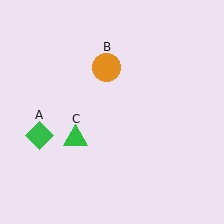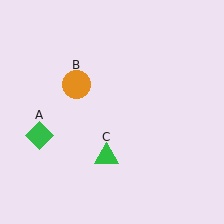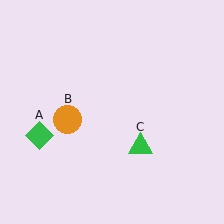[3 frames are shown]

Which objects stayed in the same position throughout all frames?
Green diamond (object A) remained stationary.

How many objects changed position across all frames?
2 objects changed position: orange circle (object B), green triangle (object C).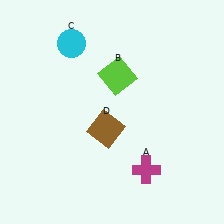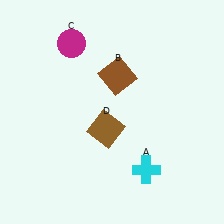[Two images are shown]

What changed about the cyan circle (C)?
In Image 1, C is cyan. In Image 2, it changed to magenta.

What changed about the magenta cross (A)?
In Image 1, A is magenta. In Image 2, it changed to cyan.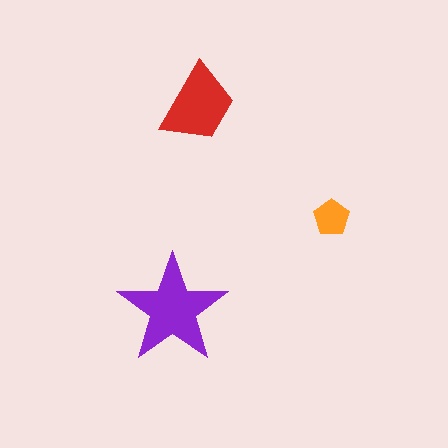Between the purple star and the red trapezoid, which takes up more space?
The purple star.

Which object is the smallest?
The orange pentagon.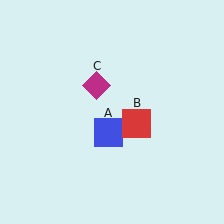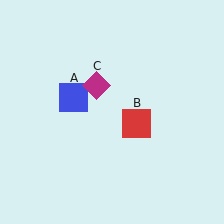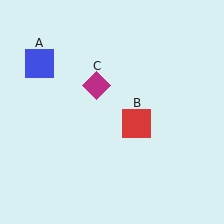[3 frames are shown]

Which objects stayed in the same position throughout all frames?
Red square (object B) and magenta diamond (object C) remained stationary.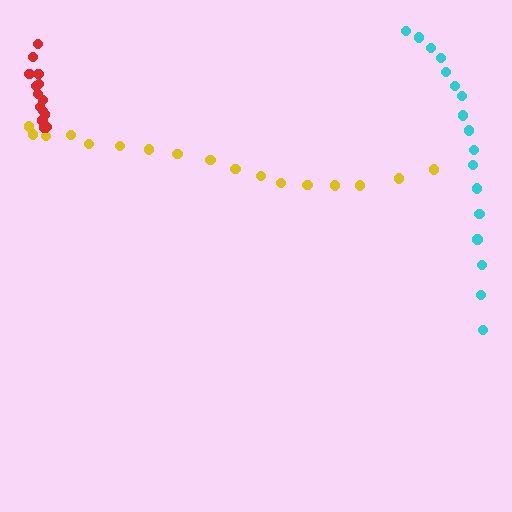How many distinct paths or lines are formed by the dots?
There are 3 distinct paths.